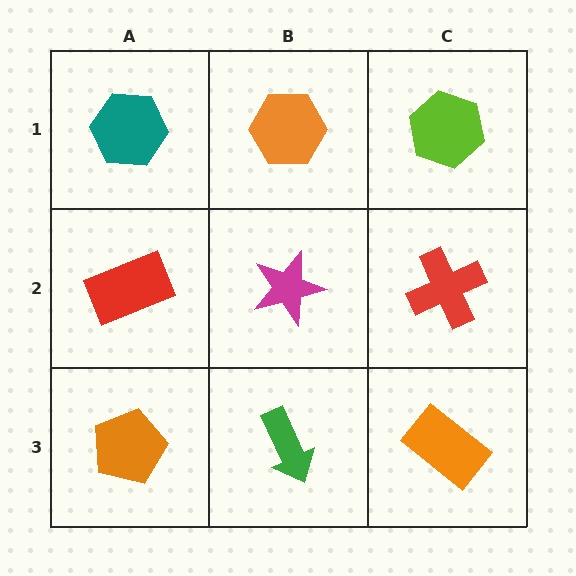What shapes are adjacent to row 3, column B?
A magenta star (row 2, column B), an orange pentagon (row 3, column A), an orange rectangle (row 3, column C).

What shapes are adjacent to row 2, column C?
A lime hexagon (row 1, column C), an orange rectangle (row 3, column C), a magenta star (row 2, column B).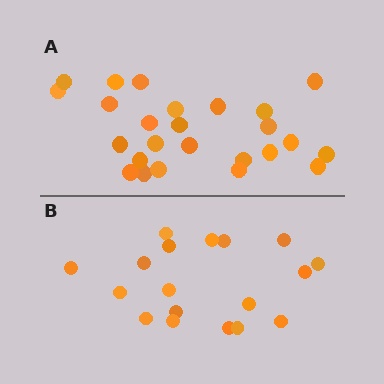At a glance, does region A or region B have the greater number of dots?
Region A (the top region) has more dots.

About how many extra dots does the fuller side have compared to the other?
Region A has roughly 8 or so more dots than region B.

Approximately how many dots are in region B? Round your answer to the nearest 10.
About 20 dots. (The exact count is 18, which rounds to 20.)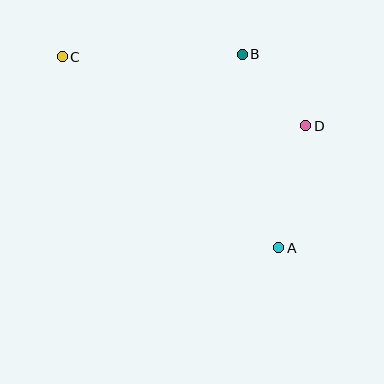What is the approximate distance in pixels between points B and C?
The distance between B and C is approximately 180 pixels.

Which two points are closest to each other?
Points B and D are closest to each other.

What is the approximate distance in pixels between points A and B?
The distance between A and B is approximately 197 pixels.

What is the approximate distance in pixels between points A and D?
The distance between A and D is approximately 125 pixels.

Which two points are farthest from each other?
Points A and C are farthest from each other.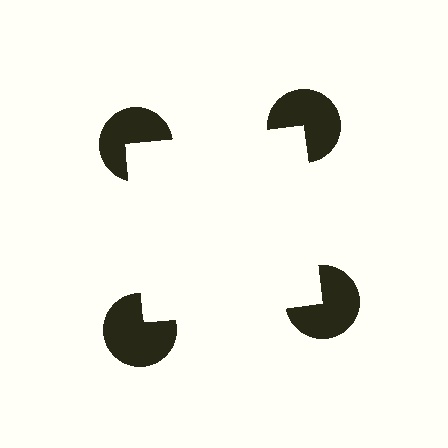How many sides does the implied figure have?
4 sides.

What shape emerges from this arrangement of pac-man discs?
An illusory square — its edges are inferred from the aligned wedge cuts in the pac-man discs, not physically drawn.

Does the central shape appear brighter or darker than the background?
It typically appears slightly brighter than the background, even though no actual brightness change is drawn.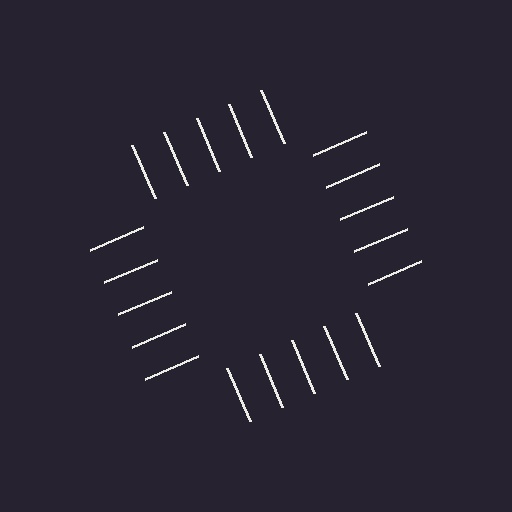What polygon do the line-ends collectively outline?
An illusory square — the line segments terminate on its edges but no continuous stroke is drawn.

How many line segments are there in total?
20 — 5 along each of the 4 edges.